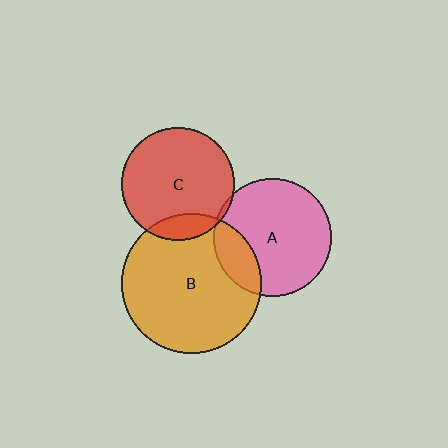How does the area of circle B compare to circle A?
Approximately 1.4 times.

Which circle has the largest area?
Circle B (orange).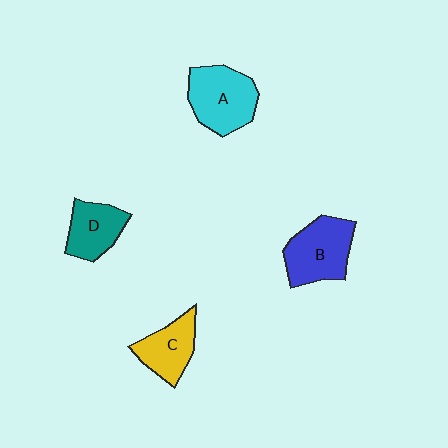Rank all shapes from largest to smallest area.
From largest to smallest: A (cyan), B (blue), C (yellow), D (teal).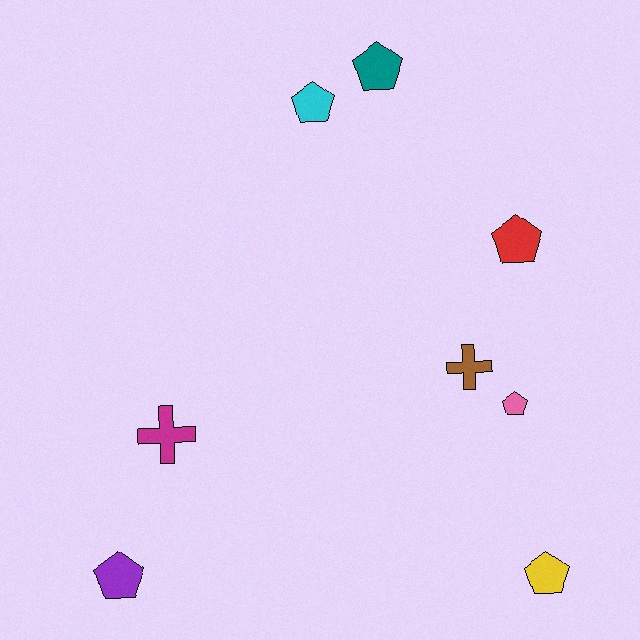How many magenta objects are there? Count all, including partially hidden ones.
There is 1 magenta object.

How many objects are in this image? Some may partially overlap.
There are 8 objects.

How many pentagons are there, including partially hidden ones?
There are 6 pentagons.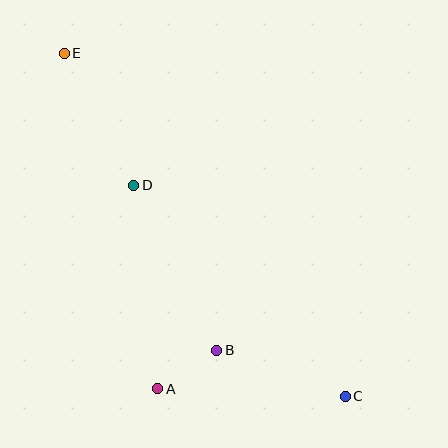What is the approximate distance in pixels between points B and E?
The distance between B and E is approximately 334 pixels.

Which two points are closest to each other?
Points A and B are closest to each other.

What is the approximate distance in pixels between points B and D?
The distance between B and D is approximately 185 pixels.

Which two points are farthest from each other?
Points C and E are farthest from each other.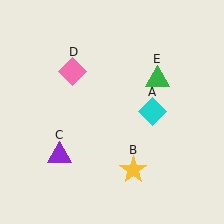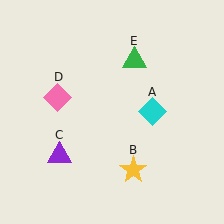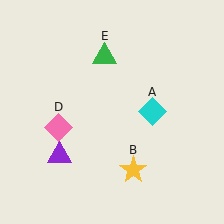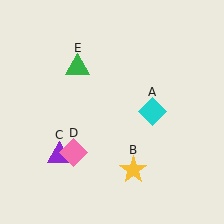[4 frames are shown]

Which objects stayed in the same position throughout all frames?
Cyan diamond (object A) and yellow star (object B) and purple triangle (object C) remained stationary.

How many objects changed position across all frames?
2 objects changed position: pink diamond (object D), green triangle (object E).